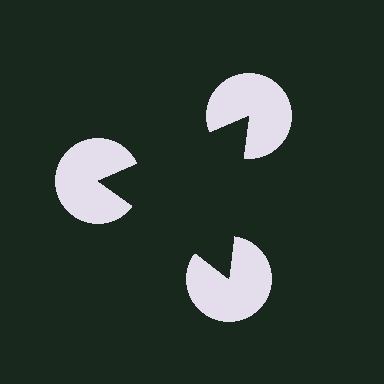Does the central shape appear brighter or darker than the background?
It typically appears slightly darker than the background, even though no actual brightness change is drawn.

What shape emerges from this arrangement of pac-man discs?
An illusory triangle — its edges are inferred from the aligned wedge cuts in the pac-man discs, not physically drawn.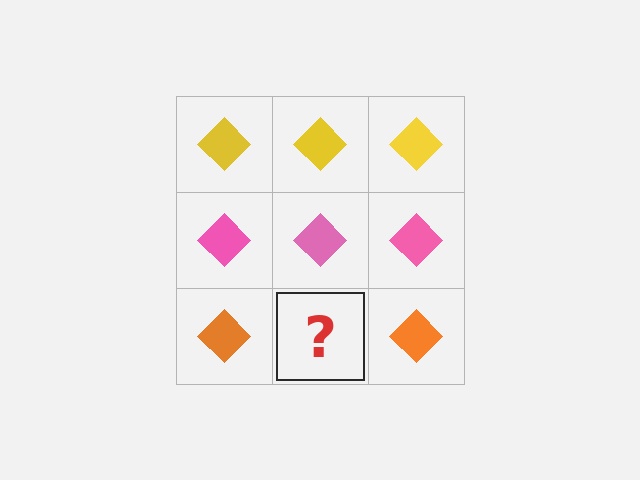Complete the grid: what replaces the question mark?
The question mark should be replaced with an orange diamond.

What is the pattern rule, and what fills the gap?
The rule is that each row has a consistent color. The gap should be filled with an orange diamond.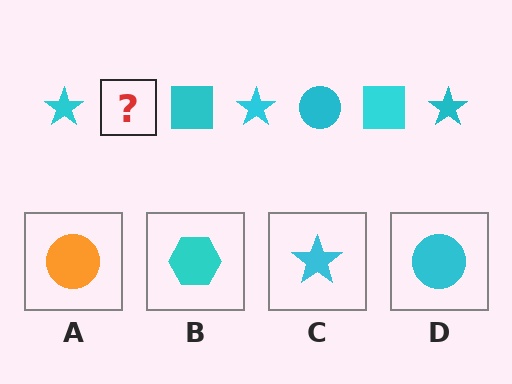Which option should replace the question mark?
Option D.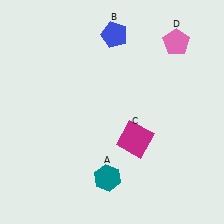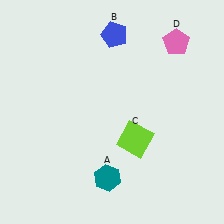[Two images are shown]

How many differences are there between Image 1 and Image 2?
There is 1 difference between the two images.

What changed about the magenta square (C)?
In Image 1, C is magenta. In Image 2, it changed to lime.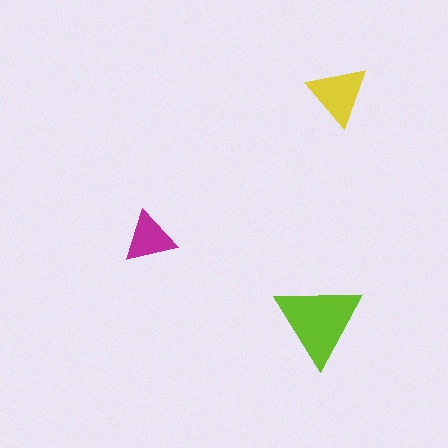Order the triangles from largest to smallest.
the lime one, the yellow one, the magenta one.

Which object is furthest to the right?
The yellow triangle is rightmost.